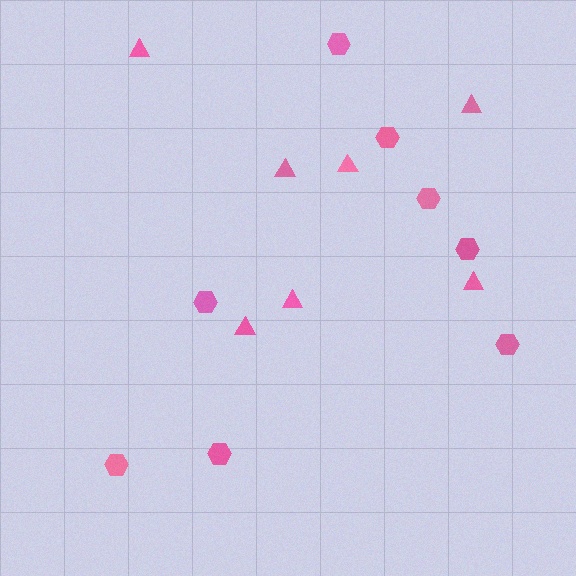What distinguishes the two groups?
There are 2 groups: one group of hexagons (8) and one group of triangles (7).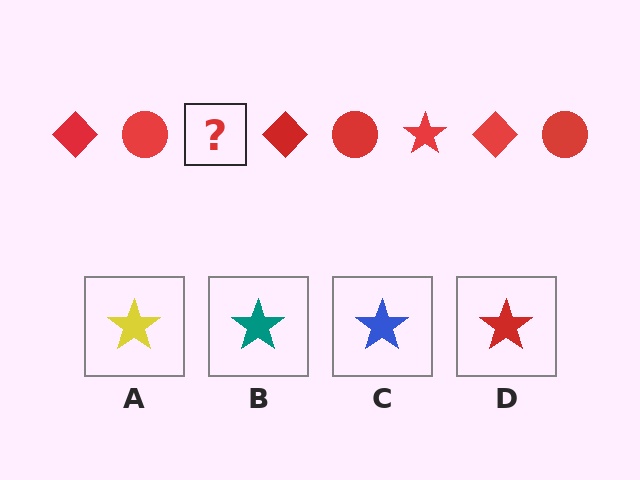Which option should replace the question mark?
Option D.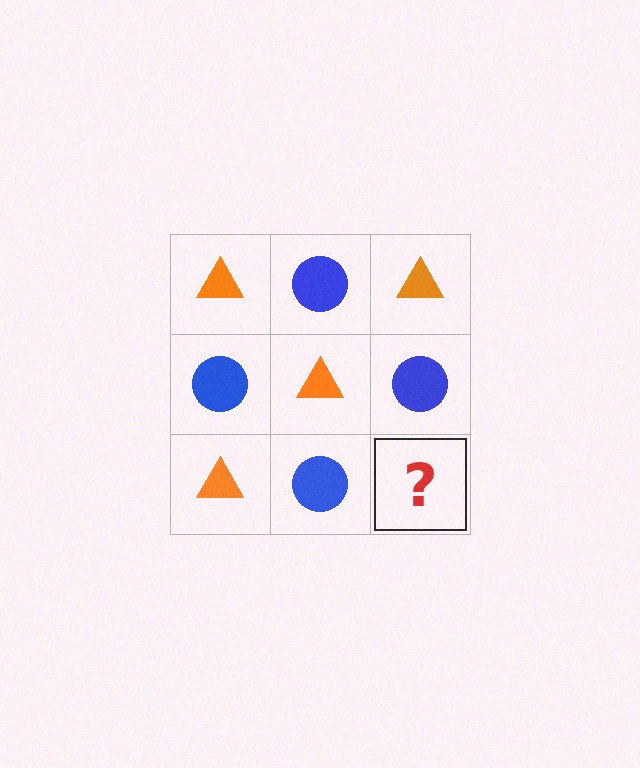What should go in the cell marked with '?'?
The missing cell should contain an orange triangle.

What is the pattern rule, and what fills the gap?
The rule is that it alternates orange triangle and blue circle in a checkerboard pattern. The gap should be filled with an orange triangle.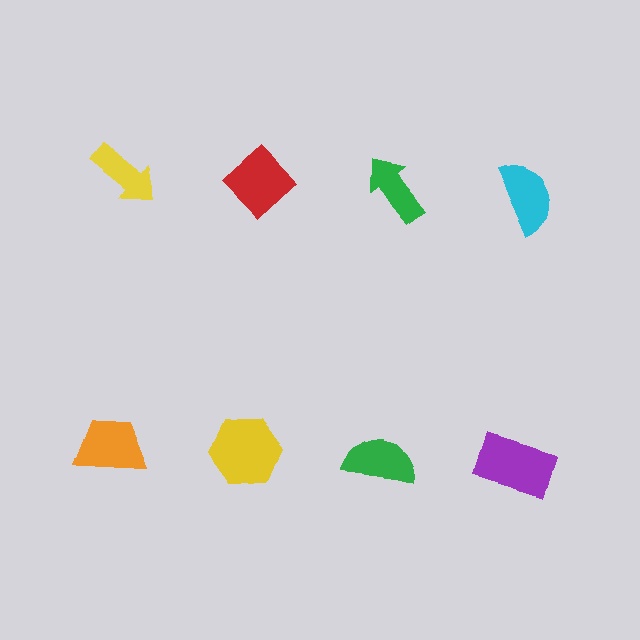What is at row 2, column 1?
An orange trapezoid.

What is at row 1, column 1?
A yellow arrow.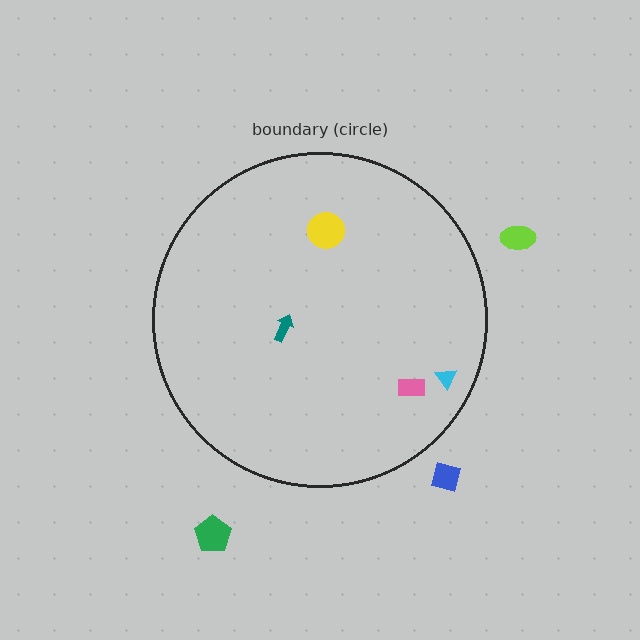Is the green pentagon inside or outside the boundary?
Outside.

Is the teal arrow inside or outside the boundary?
Inside.